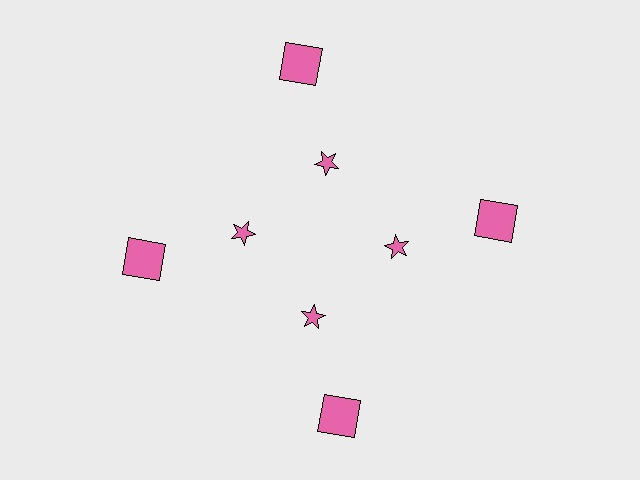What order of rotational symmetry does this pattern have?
This pattern has 4-fold rotational symmetry.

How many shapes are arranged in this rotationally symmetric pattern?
There are 8 shapes, arranged in 4 groups of 2.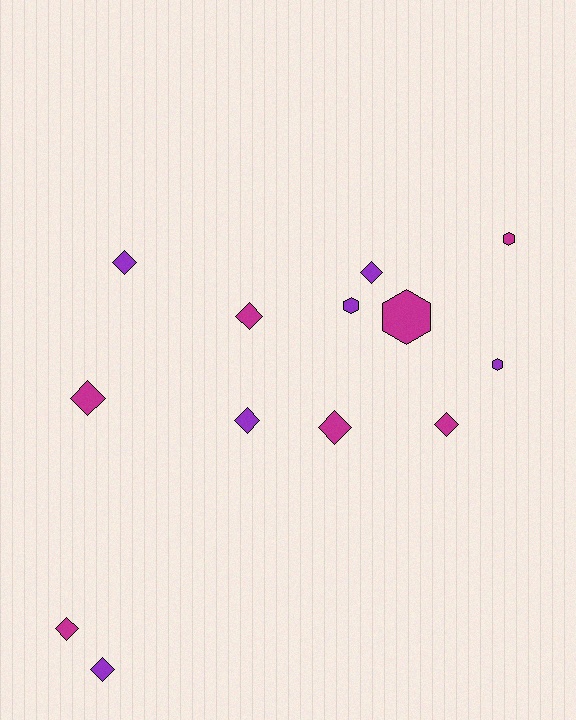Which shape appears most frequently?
Diamond, with 9 objects.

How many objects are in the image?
There are 13 objects.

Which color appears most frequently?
Magenta, with 7 objects.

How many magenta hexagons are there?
There are 2 magenta hexagons.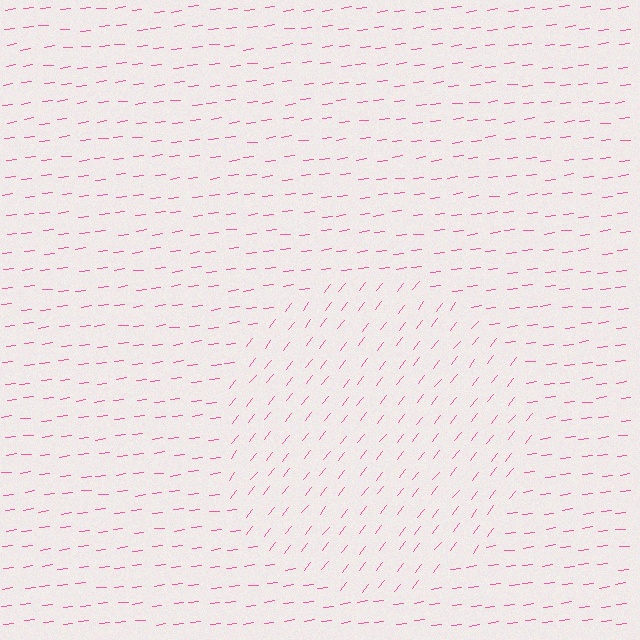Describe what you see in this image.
The image is filled with small pink line segments. A circle region in the image has lines oriented differently from the surrounding lines, creating a visible texture boundary.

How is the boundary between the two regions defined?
The boundary is defined purely by a change in line orientation (approximately 45 degrees difference). All lines are the same color and thickness.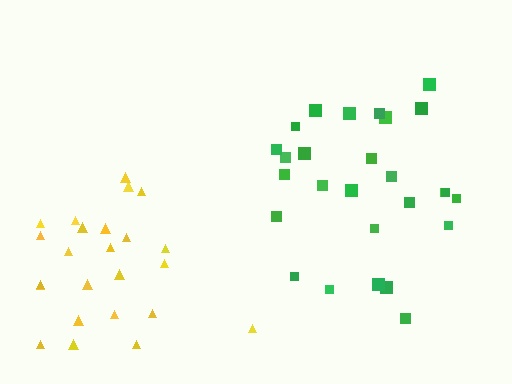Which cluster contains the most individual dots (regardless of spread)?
Green (27).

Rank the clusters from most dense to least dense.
green, yellow.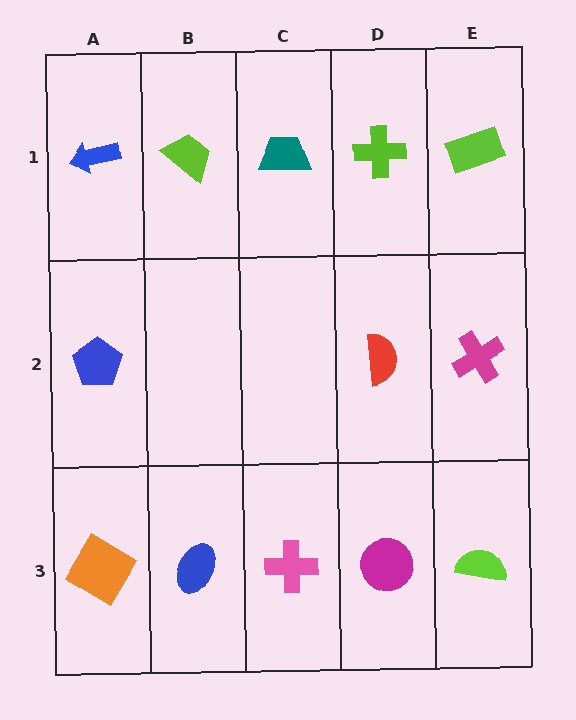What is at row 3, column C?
A pink cross.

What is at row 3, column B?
A blue ellipse.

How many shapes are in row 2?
3 shapes.